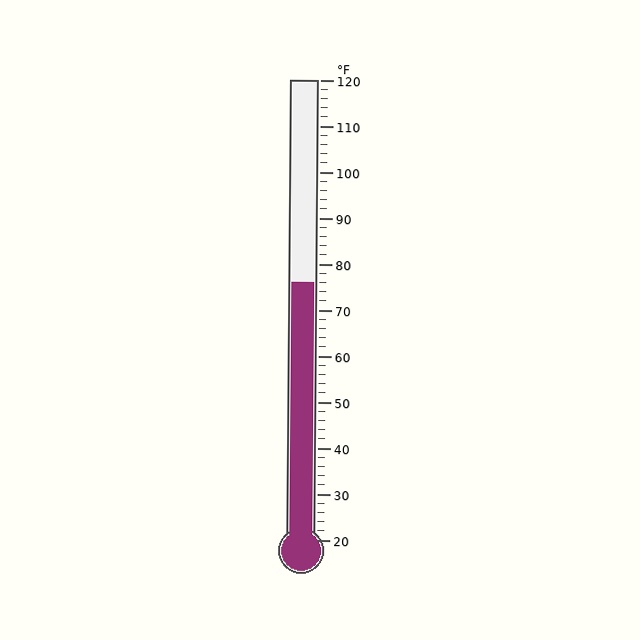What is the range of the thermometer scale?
The thermometer scale ranges from 20°F to 120°F.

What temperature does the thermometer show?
The thermometer shows approximately 76°F.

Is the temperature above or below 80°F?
The temperature is below 80°F.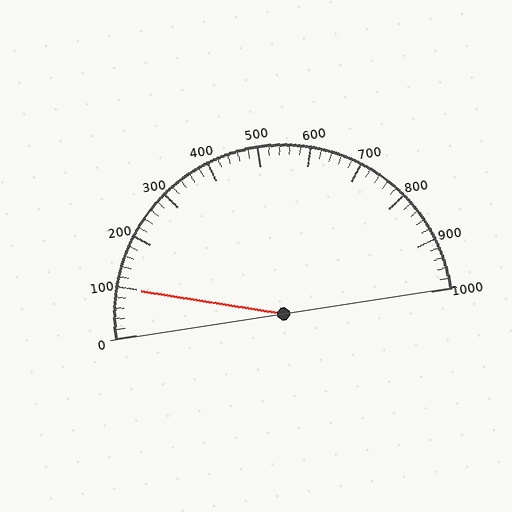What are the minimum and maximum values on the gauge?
The gauge ranges from 0 to 1000.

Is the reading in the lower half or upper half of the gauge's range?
The reading is in the lower half of the range (0 to 1000).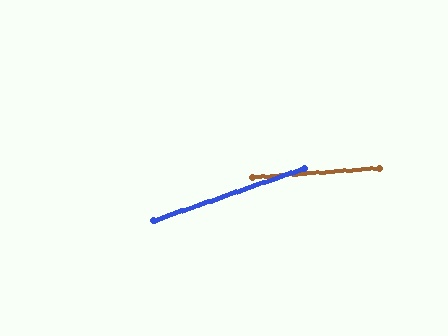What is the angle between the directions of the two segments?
Approximately 15 degrees.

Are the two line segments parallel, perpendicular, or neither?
Neither parallel nor perpendicular — they differ by about 15°.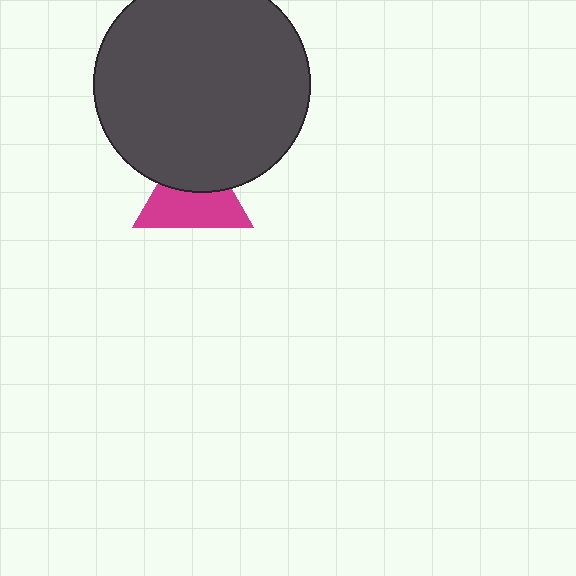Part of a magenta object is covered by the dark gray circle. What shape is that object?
It is a triangle.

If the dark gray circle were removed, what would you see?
You would see the complete magenta triangle.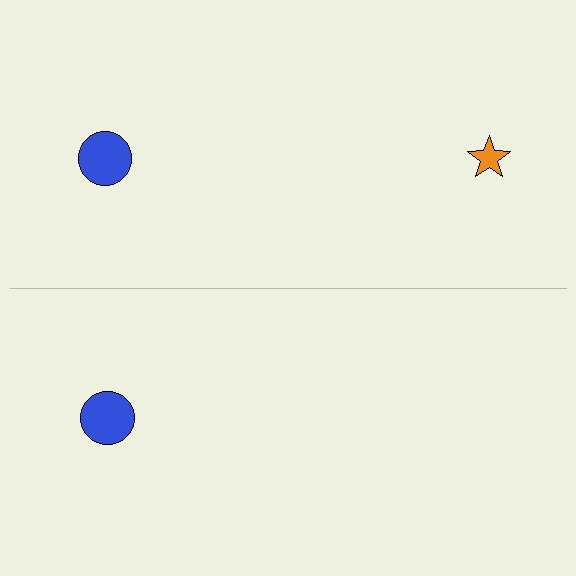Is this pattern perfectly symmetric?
No, the pattern is not perfectly symmetric. A orange star is missing from the bottom side.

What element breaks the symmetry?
A orange star is missing from the bottom side.